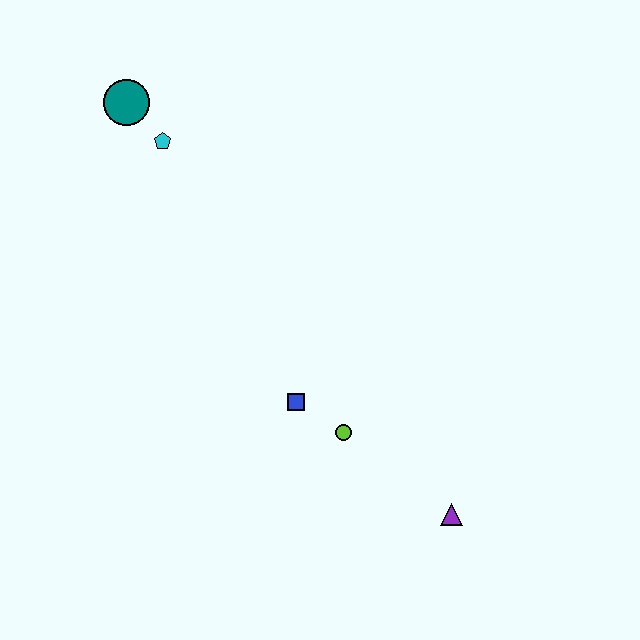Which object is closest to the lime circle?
The blue square is closest to the lime circle.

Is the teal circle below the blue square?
No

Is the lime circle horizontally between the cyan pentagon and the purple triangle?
Yes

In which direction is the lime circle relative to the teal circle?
The lime circle is below the teal circle.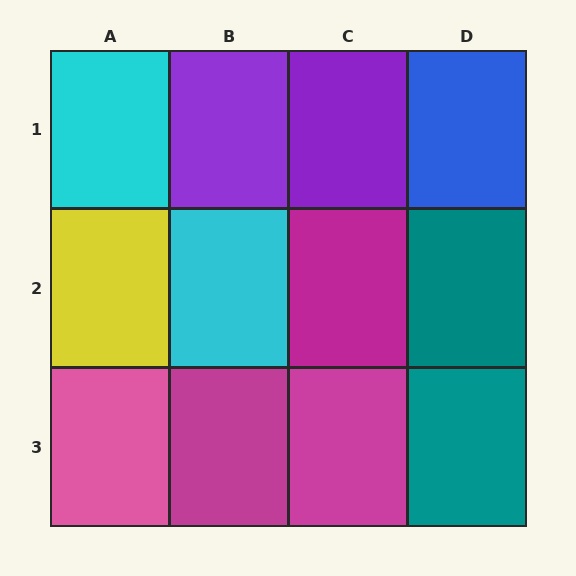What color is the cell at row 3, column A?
Pink.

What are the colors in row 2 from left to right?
Yellow, cyan, magenta, teal.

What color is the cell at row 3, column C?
Magenta.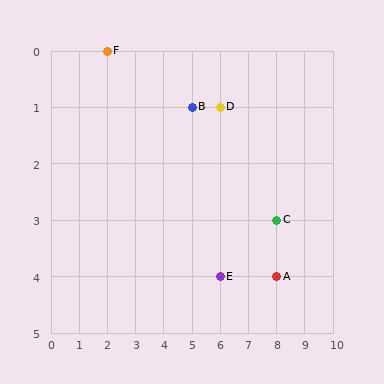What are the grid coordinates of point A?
Point A is at grid coordinates (8, 4).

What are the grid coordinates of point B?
Point B is at grid coordinates (5, 1).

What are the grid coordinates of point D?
Point D is at grid coordinates (6, 1).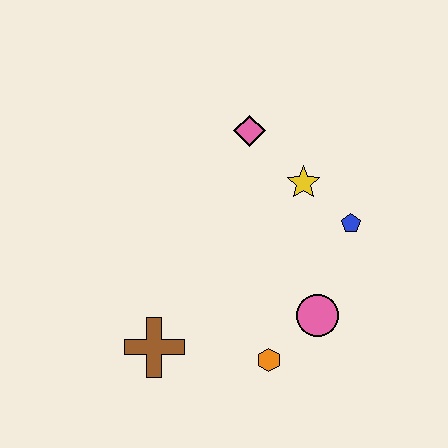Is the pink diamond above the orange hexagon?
Yes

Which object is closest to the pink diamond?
The yellow star is closest to the pink diamond.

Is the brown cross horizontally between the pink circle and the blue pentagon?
No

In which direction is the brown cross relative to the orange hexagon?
The brown cross is to the left of the orange hexagon.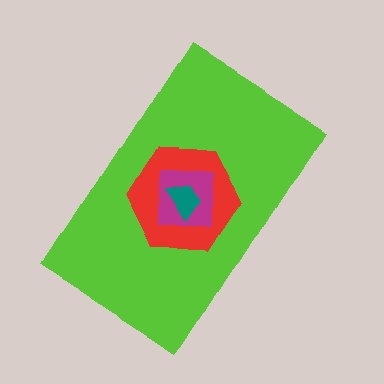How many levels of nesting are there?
4.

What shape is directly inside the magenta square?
The teal trapezoid.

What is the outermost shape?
The lime rectangle.